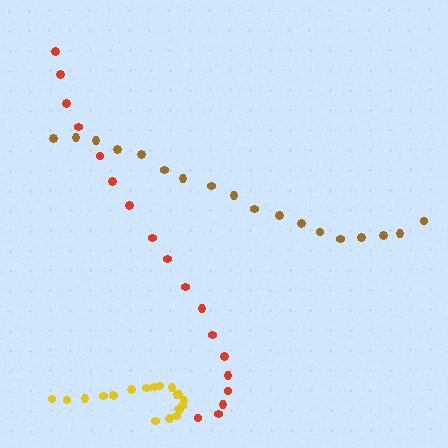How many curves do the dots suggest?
There are 3 distinct paths.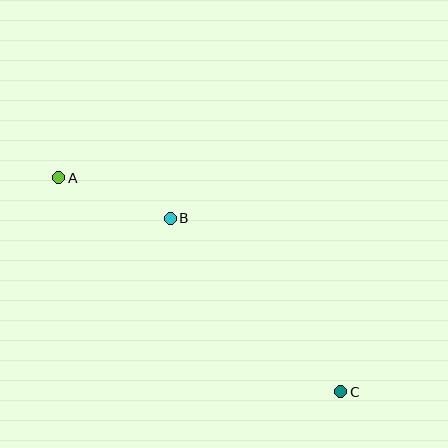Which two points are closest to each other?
Points A and B are closest to each other.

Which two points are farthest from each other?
Points A and C are farthest from each other.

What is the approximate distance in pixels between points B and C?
The distance between B and C is approximately 243 pixels.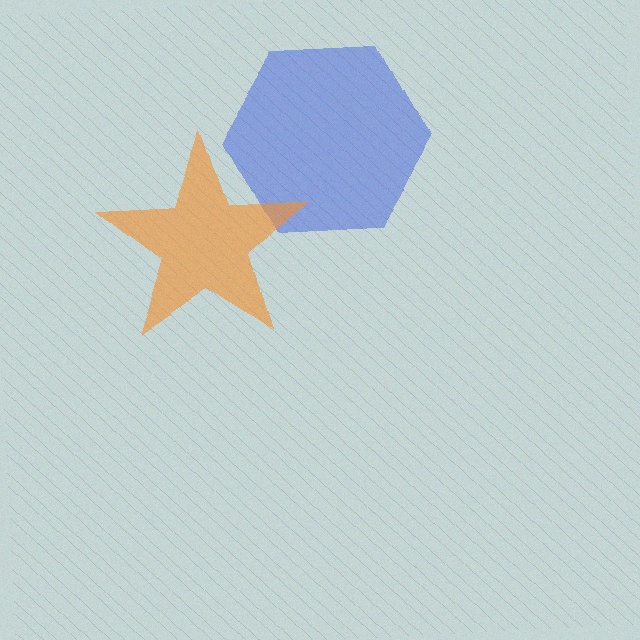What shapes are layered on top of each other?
The layered shapes are: a blue hexagon, an orange star.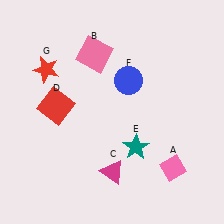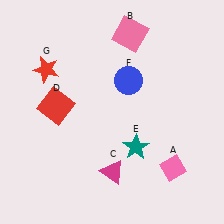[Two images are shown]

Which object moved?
The pink square (B) moved right.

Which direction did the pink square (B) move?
The pink square (B) moved right.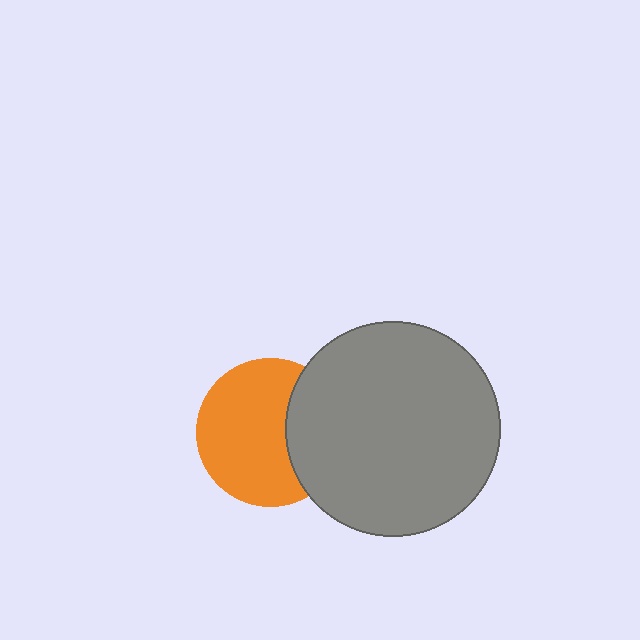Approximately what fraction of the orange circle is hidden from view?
Roughly 31% of the orange circle is hidden behind the gray circle.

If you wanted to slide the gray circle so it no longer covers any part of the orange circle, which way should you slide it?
Slide it right — that is the most direct way to separate the two shapes.